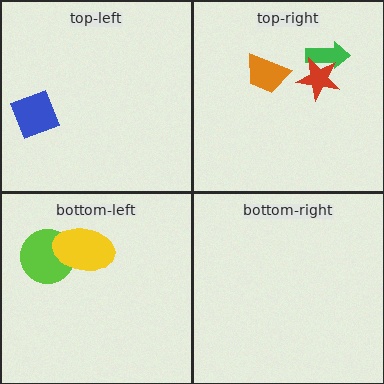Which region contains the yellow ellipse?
The bottom-left region.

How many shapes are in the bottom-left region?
2.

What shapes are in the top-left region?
The blue diamond.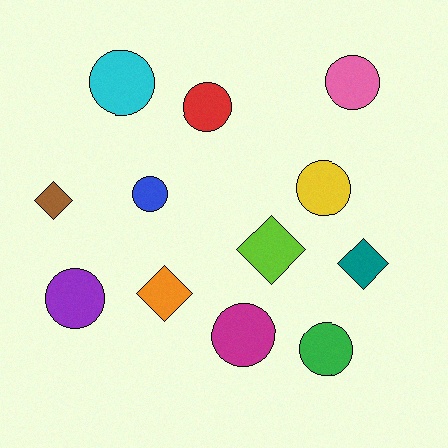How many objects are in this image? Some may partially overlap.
There are 12 objects.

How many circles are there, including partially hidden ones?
There are 8 circles.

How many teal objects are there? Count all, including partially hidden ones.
There is 1 teal object.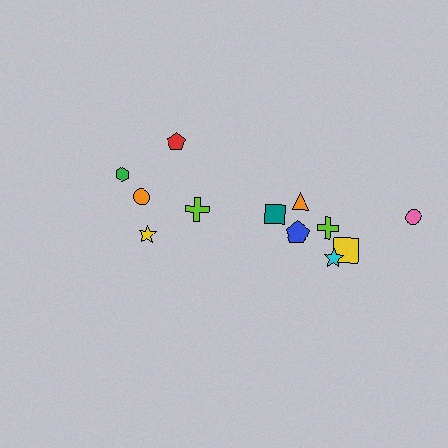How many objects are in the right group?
There are 7 objects.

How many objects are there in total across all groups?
There are 12 objects.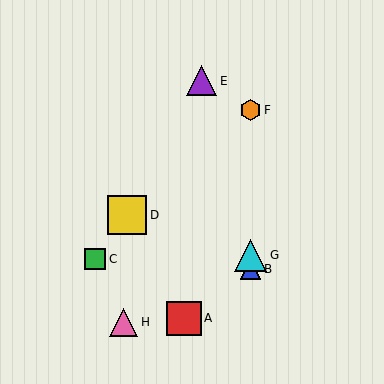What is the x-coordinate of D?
Object D is at x≈127.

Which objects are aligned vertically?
Objects B, F, G are aligned vertically.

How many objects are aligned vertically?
3 objects (B, F, G) are aligned vertically.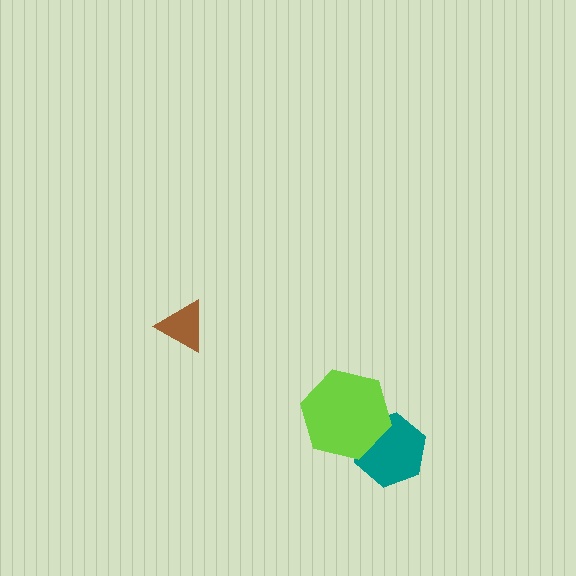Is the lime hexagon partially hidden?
No, no other shape covers it.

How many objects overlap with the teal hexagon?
1 object overlaps with the teal hexagon.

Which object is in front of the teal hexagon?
The lime hexagon is in front of the teal hexagon.